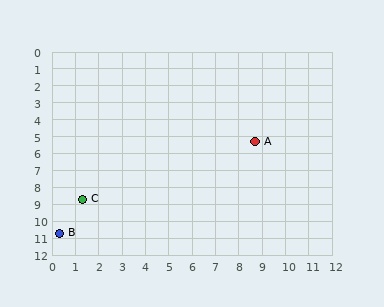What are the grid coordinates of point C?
Point C is at approximately (1.3, 8.7).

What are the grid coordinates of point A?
Point A is at approximately (8.7, 5.3).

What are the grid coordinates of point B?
Point B is at approximately (0.3, 10.7).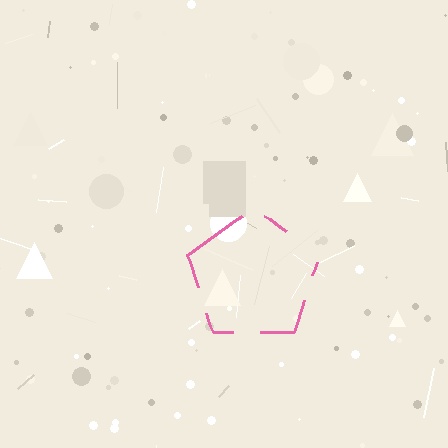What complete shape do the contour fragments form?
The contour fragments form a pentagon.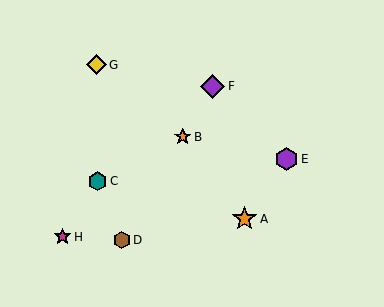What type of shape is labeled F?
Shape F is a purple diamond.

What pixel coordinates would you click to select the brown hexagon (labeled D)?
Click at (121, 240) to select the brown hexagon D.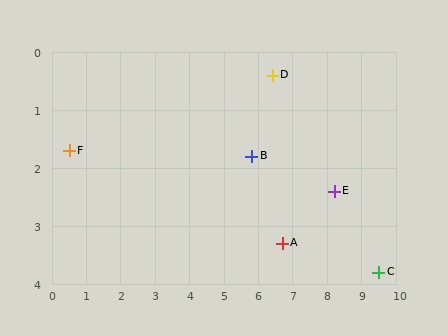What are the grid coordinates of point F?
Point F is at approximately (0.5, 1.7).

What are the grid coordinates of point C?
Point C is at approximately (9.5, 3.8).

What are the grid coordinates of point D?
Point D is at approximately (6.4, 0.4).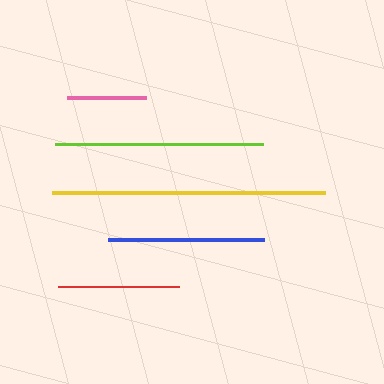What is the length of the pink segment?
The pink segment is approximately 79 pixels long.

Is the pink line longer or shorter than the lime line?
The lime line is longer than the pink line.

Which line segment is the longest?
The yellow line is the longest at approximately 273 pixels.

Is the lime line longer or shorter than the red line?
The lime line is longer than the red line.